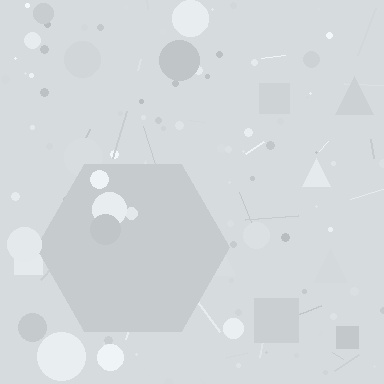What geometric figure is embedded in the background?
A hexagon is embedded in the background.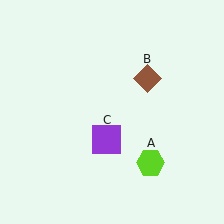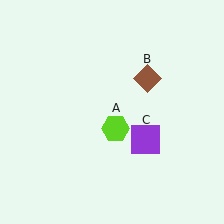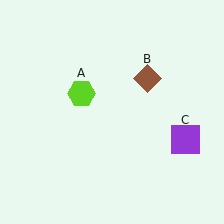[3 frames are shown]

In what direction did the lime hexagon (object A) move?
The lime hexagon (object A) moved up and to the left.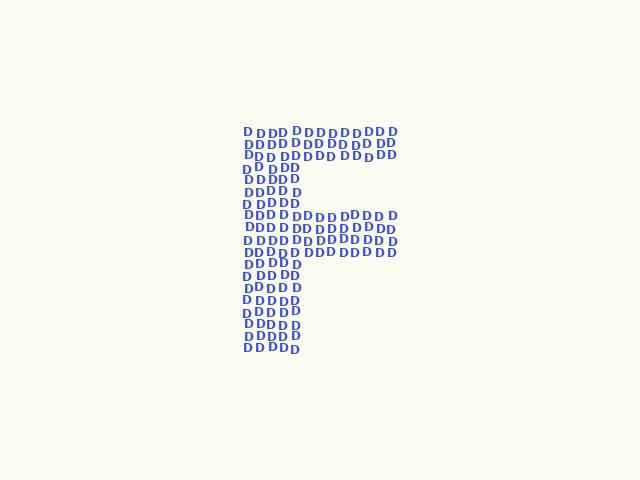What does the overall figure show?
The overall figure shows the letter F.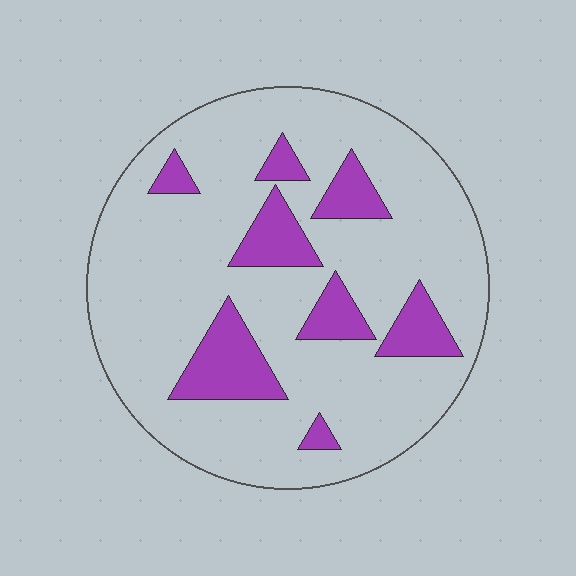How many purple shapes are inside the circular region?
8.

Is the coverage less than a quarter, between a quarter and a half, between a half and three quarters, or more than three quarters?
Less than a quarter.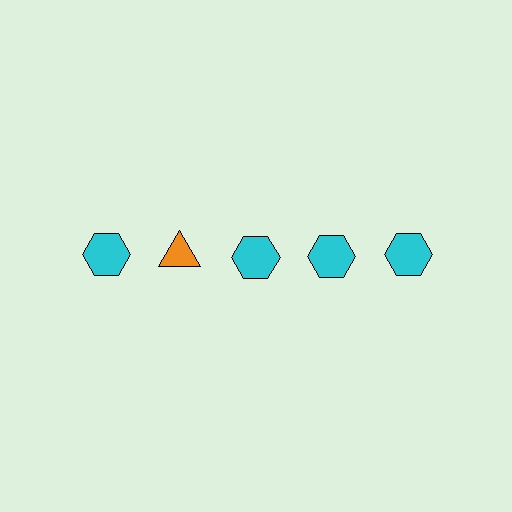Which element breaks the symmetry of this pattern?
The orange triangle in the top row, second from left column breaks the symmetry. All other shapes are cyan hexagons.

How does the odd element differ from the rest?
It differs in both color (orange instead of cyan) and shape (triangle instead of hexagon).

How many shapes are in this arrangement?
There are 5 shapes arranged in a grid pattern.